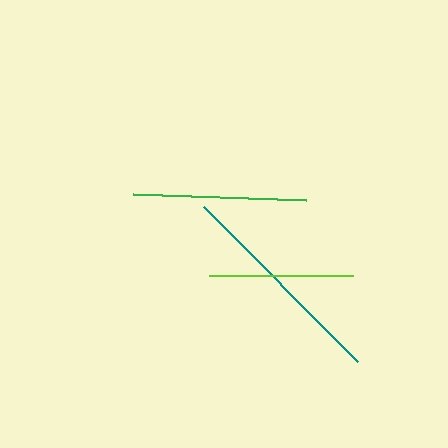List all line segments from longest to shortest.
From longest to shortest: teal, green, lime.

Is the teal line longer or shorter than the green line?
The teal line is longer than the green line.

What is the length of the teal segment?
The teal segment is approximately 219 pixels long.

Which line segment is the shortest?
The lime line is the shortest at approximately 144 pixels.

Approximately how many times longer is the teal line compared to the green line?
The teal line is approximately 1.3 times the length of the green line.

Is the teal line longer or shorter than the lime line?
The teal line is longer than the lime line.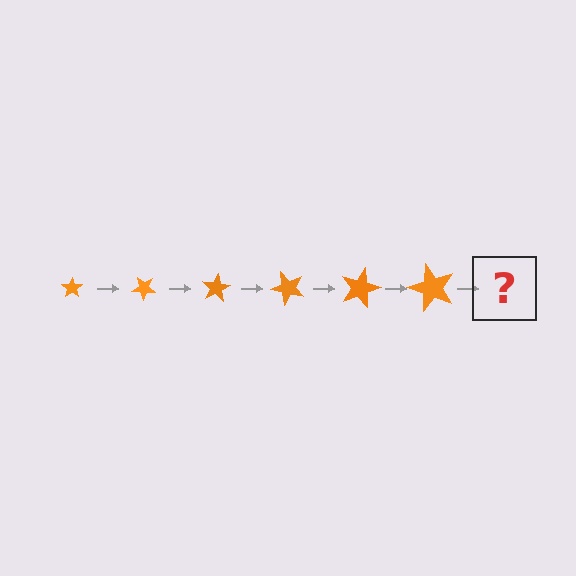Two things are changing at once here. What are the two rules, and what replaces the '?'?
The two rules are that the star grows larger each step and it rotates 40 degrees each step. The '?' should be a star, larger than the previous one and rotated 240 degrees from the start.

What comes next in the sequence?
The next element should be a star, larger than the previous one and rotated 240 degrees from the start.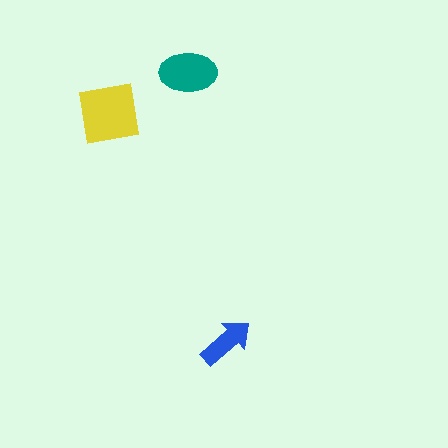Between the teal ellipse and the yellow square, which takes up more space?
The yellow square.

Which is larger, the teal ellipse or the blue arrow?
The teal ellipse.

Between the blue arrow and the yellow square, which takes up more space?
The yellow square.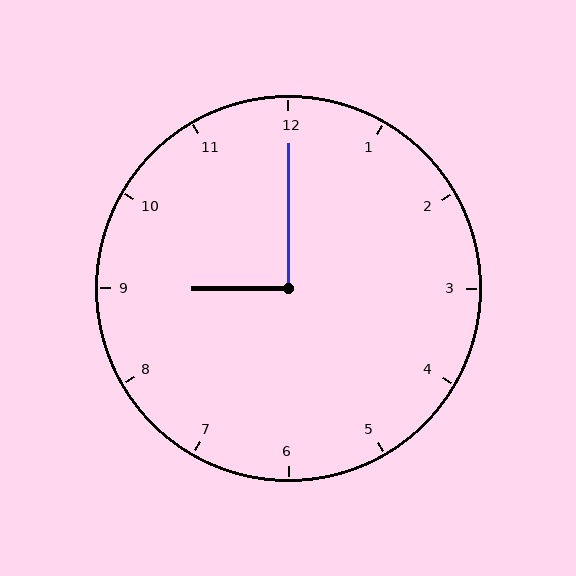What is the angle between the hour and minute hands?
Approximately 90 degrees.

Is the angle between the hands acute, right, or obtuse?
It is right.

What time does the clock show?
9:00.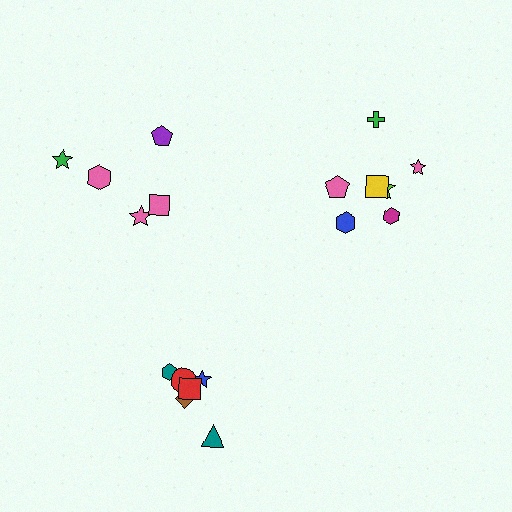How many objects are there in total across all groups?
There are 18 objects.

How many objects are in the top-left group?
There are 5 objects.